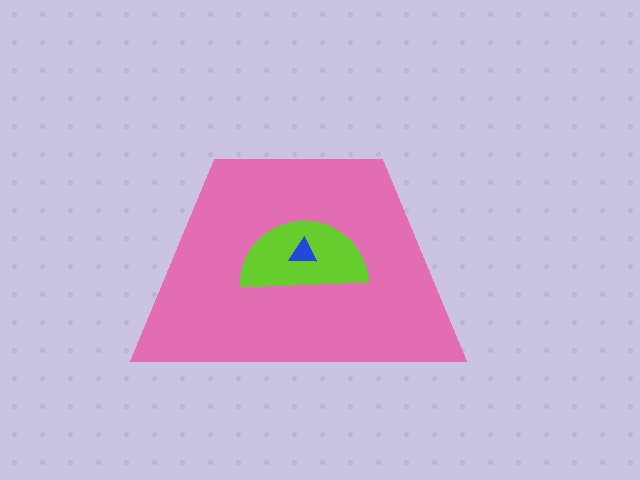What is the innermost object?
The blue triangle.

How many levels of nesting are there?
3.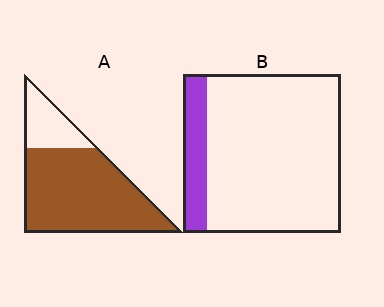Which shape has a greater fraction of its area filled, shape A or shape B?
Shape A.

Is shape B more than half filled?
No.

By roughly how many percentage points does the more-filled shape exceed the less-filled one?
By roughly 65 percentage points (A over B).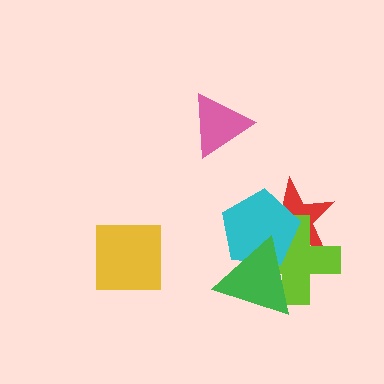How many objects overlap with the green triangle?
3 objects overlap with the green triangle.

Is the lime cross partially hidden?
Yes, it is partially covered by another shape.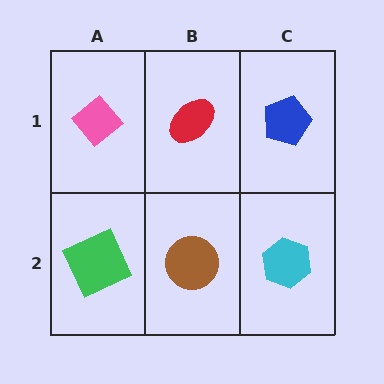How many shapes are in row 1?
3 shapes.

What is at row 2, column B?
A brown circle.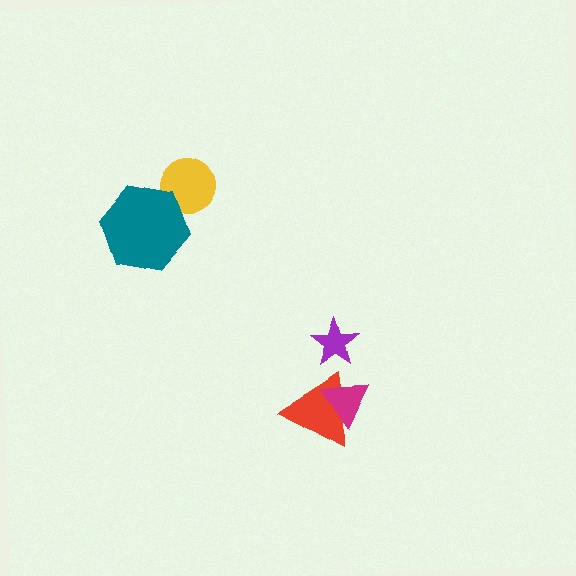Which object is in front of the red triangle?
The magenta triangle is in front of the red triangle.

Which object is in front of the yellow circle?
The teal hexagon is in front of the yellow circle.